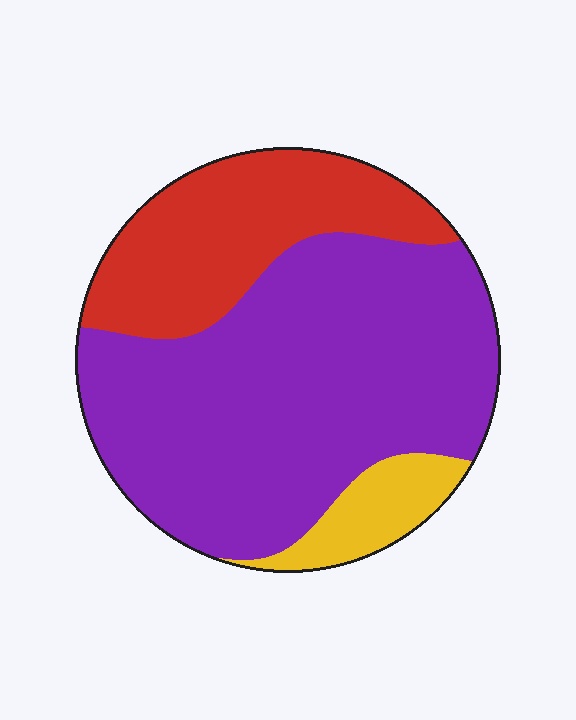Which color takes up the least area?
Yellow, at roughly 10%.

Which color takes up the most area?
Purple, at roughly 65%.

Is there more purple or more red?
Purple.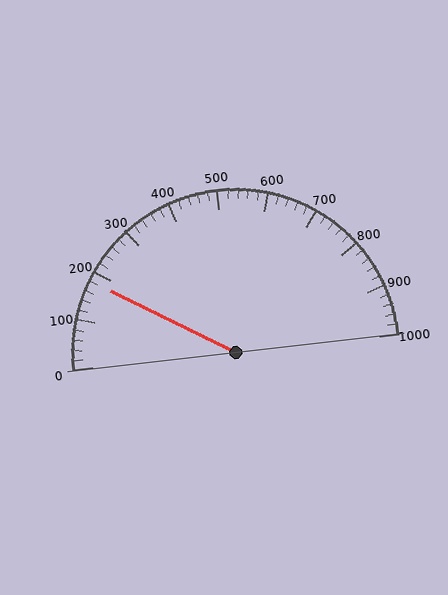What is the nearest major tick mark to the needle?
The nearest major tick mark is 200.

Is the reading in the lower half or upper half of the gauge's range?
The reading is in the lower half of the range (0 to 1000).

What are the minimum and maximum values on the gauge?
The gauge ranges from 0 to 1000.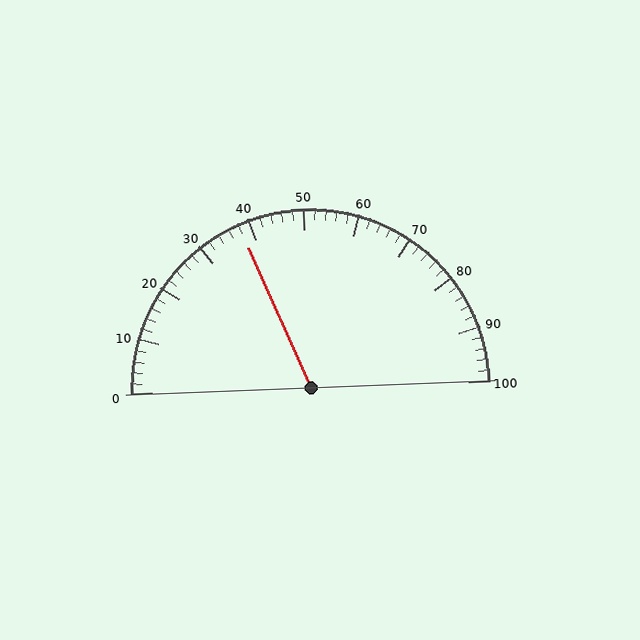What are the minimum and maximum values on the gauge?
The gauge ranges from 0 to 100.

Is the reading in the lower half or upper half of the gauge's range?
The reading is in the lower half of the range (0 to 100).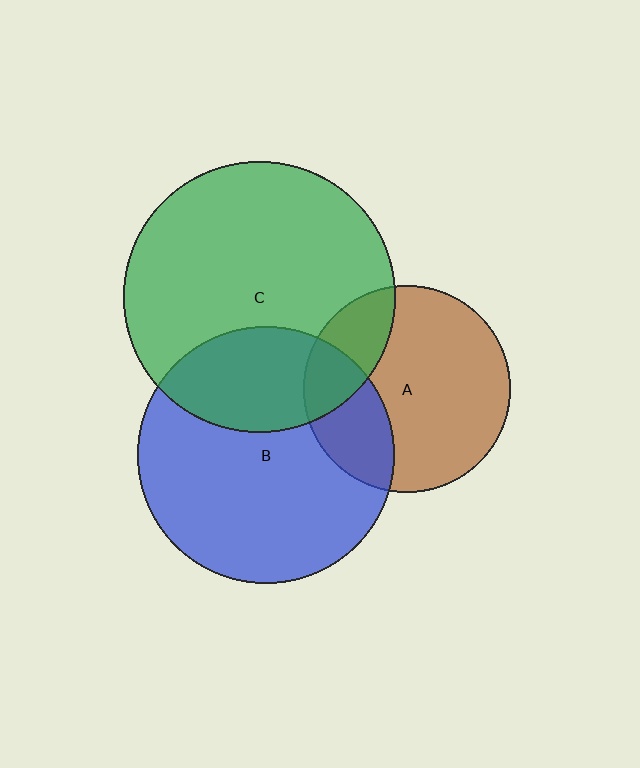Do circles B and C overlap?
Yes.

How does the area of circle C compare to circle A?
Approximately 1.7 times.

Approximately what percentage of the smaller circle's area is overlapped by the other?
Approximately 30%.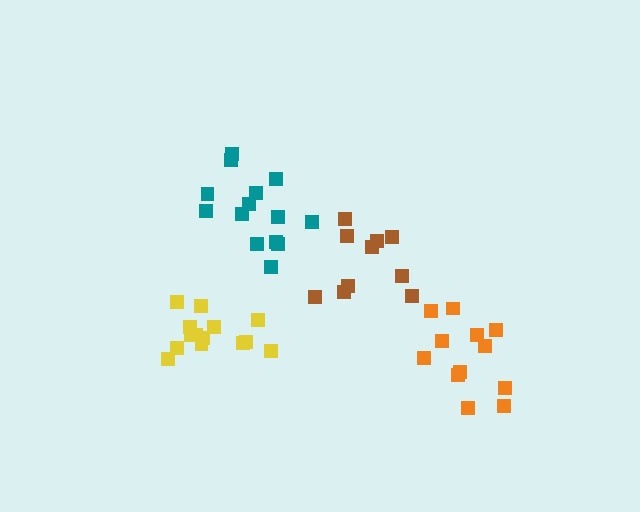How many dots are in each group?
Group 1: 10 dots, Group 2: 14 dots, Group 3: 12 dots, Group 4: 14 dots (50 total).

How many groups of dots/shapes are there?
There are 4 groups.